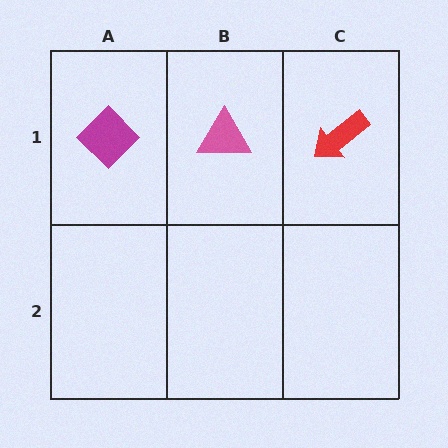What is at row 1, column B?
A pink triangle.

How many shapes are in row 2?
0 shapes.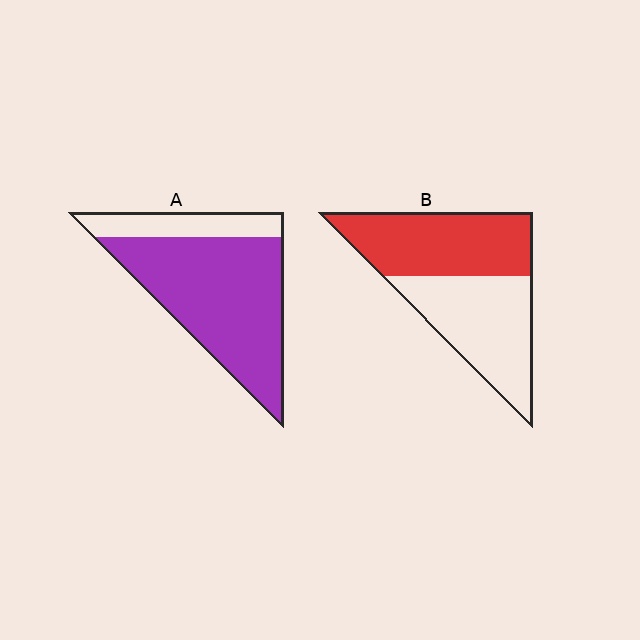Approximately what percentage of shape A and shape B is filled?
A is approximately 80% and B is approximately 50%.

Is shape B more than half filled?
Roughly half.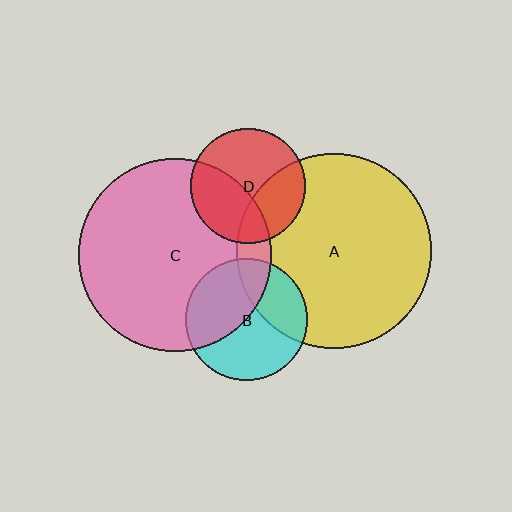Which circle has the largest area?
Circle A (yellow).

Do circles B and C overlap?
Yes.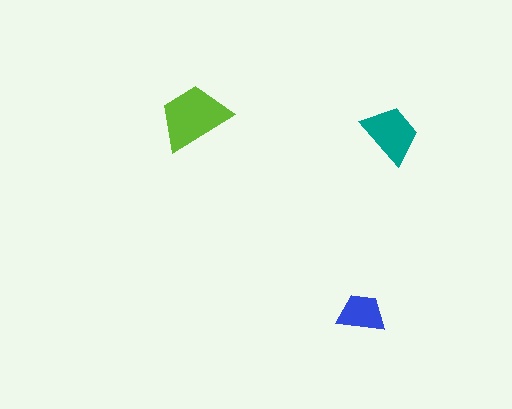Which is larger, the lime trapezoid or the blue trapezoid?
The lime one.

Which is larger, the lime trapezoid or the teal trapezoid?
The lime one.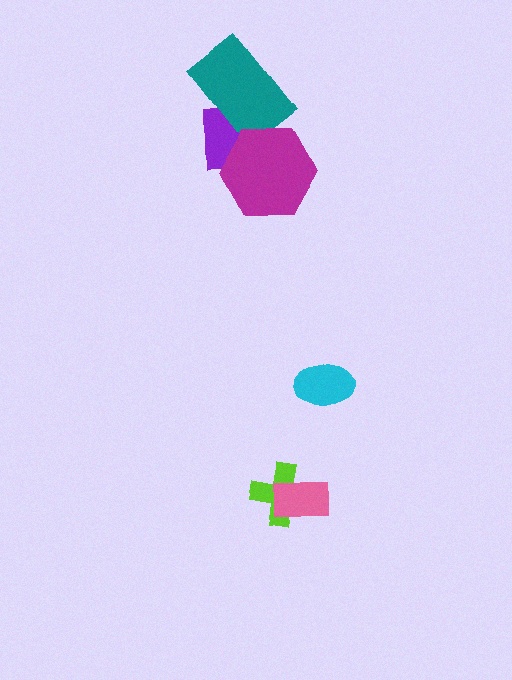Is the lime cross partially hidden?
Yes, it is partially covered by another shape.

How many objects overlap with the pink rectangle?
1 object overlaps with the pink rectangle.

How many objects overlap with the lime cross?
1 object overlaps with the lime cross.